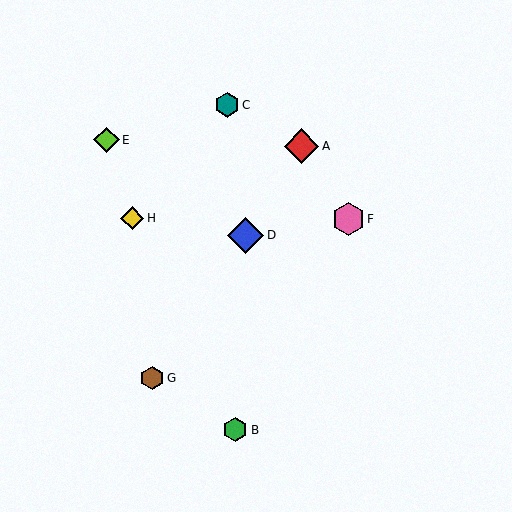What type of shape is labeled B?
Shape B is a green hexagon.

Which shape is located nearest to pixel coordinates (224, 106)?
The teal hexagon (labeled C) at (227, 105) is nearest to that location.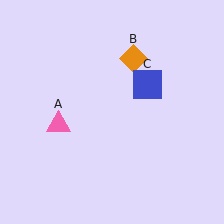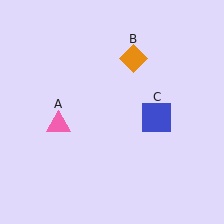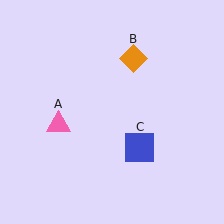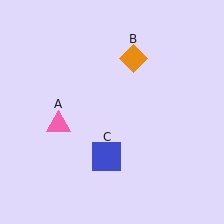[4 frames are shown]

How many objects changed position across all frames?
1 object changed position: blue square (object C).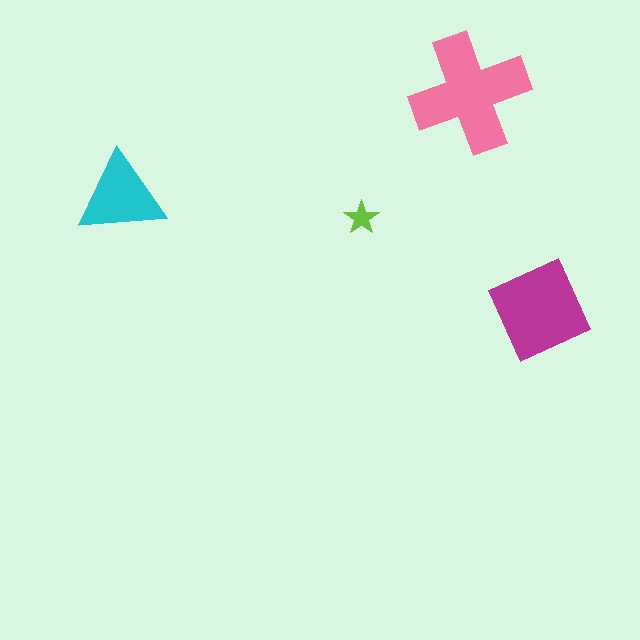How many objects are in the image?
There are 4 objects in the image.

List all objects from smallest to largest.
The lime star, the cyan triangle, the magenta square, the pink cross.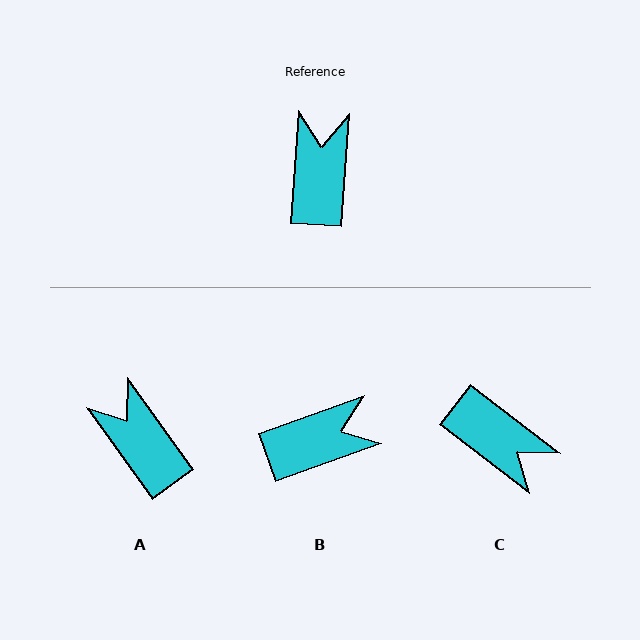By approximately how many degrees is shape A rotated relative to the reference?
Approximately 40 degrees counter-clockwise.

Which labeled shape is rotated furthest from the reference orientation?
C, about 124 degrees away.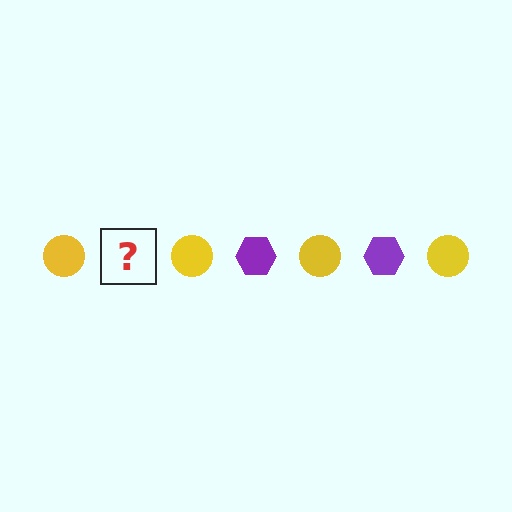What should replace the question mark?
The question mark should be replaced with a purple hexagon.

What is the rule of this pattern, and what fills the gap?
The rule is that the pattern alternates between yellow circle and purple hexagon. The gap should be filled with a purple hexagon.